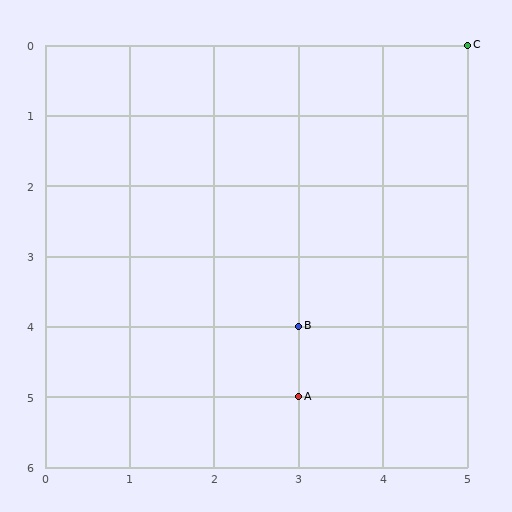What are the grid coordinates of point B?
Point B is at grid coordinates (3, 4).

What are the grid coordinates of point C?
Point C is at grid coordinates (5, 0).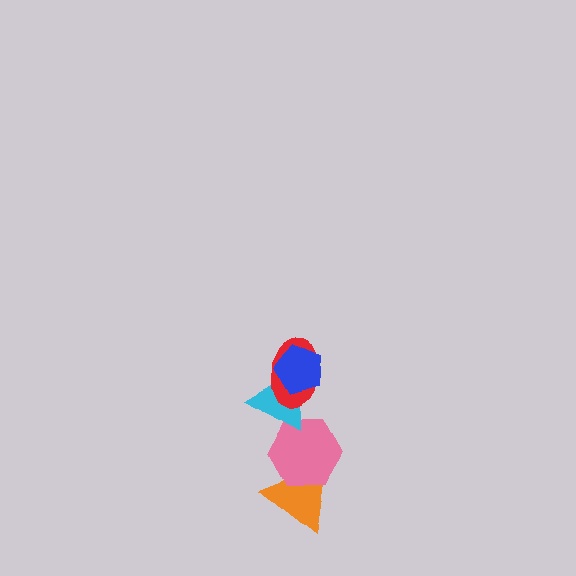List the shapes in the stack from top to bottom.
From top to bottom: the blue pentagon, the red ellipse, the cyan triangle, the pink hexagon, the orange triangle.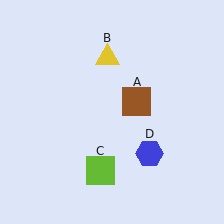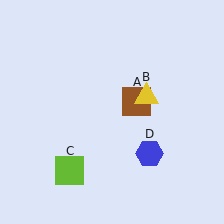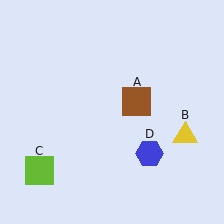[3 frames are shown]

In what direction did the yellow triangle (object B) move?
The yellow triangle (object B) moved down and to the right.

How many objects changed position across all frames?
2 objects changed position: yellow triangle (object B), lime square (object C).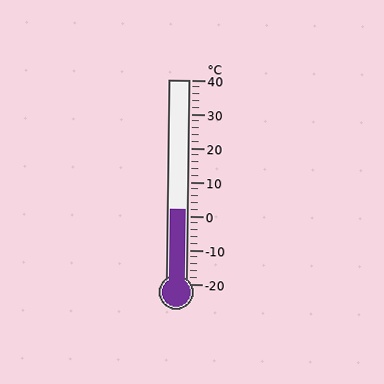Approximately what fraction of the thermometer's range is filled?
The thermometer is filled to approximately 35% of its range.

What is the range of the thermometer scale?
The thermometer scale ranges from -20°C to 40°C.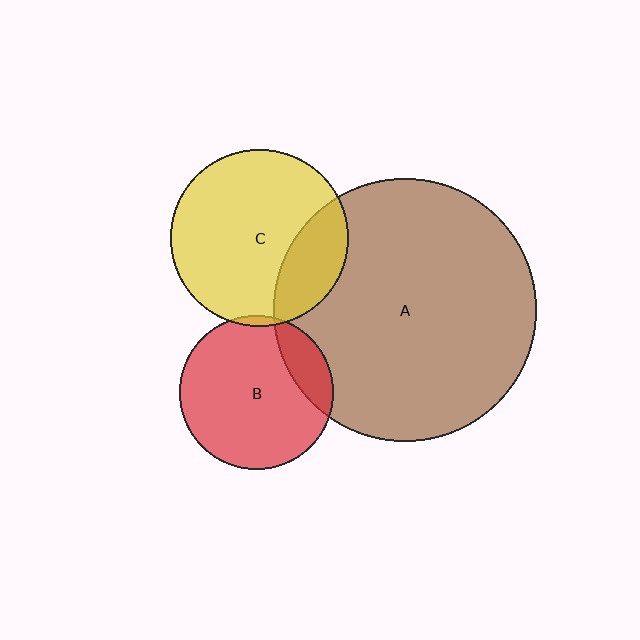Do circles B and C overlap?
Yes.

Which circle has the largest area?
Circle A (brown).